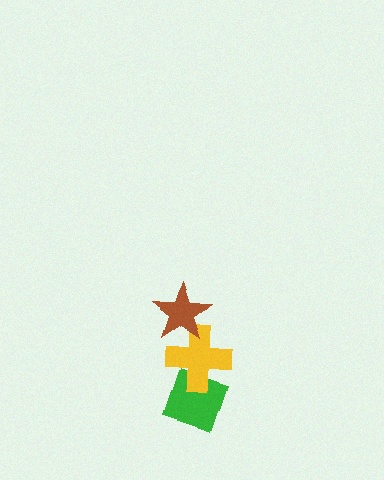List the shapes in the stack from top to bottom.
From top to bottom: the brown star, the yellow cross, the green diamond.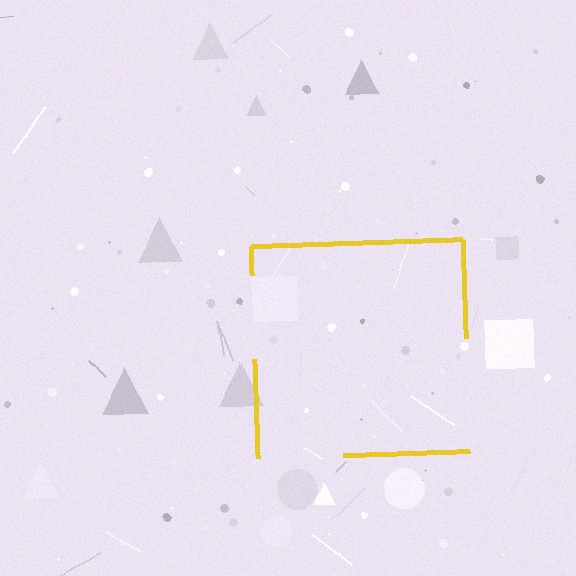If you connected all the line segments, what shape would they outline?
They would outline a square.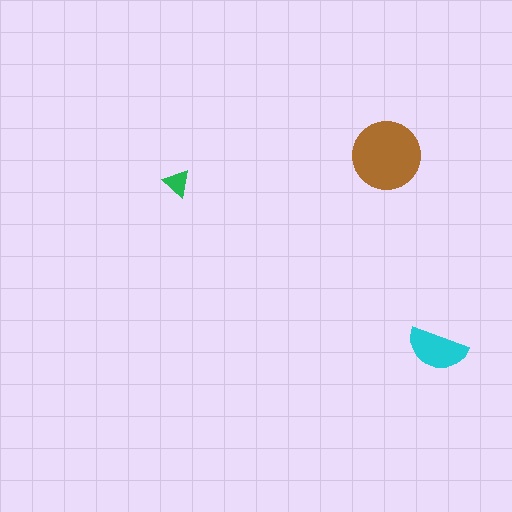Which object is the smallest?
The green triangle.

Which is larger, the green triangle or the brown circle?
The brown circle.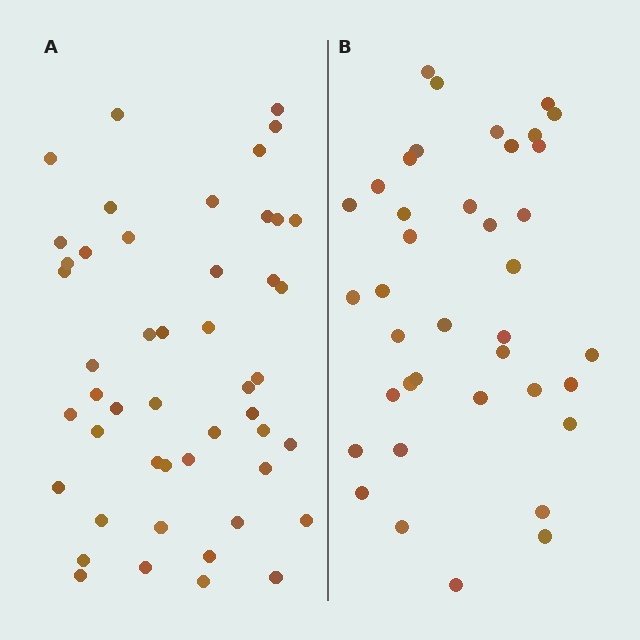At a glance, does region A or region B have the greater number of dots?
Region A (the left region) has more dots.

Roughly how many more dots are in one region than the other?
Region A has roughly 8 or so more dots than region B.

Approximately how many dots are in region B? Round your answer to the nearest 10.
About 40 dots. (The exact count is 39, which rounds to 40.)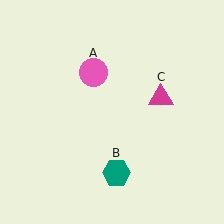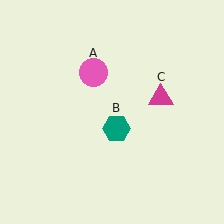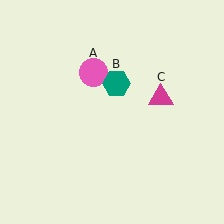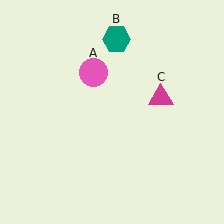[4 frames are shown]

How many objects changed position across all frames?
1 object changed position: teal hexagon (object B).